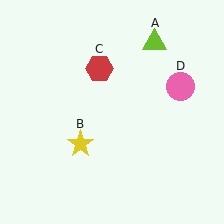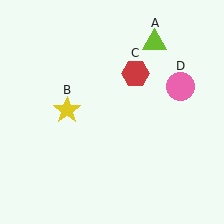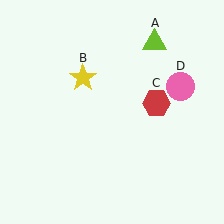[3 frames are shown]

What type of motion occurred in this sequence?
The yellow star (object B), red hexagon (object C) rotated clockwise around the center of the scene.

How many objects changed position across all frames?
2 objects changed position: yellow star (object B), red hexagon (object C).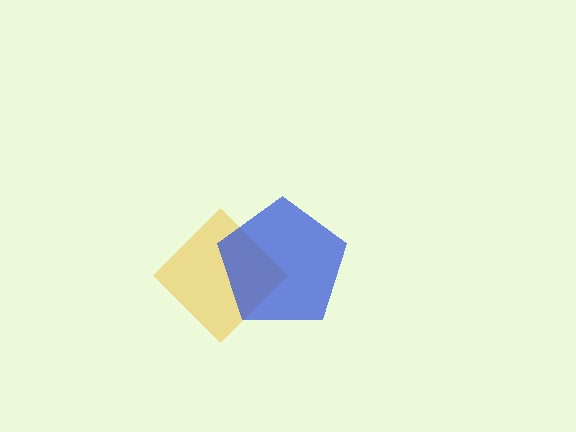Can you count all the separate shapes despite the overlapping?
Yes, there are 2 separate shapes.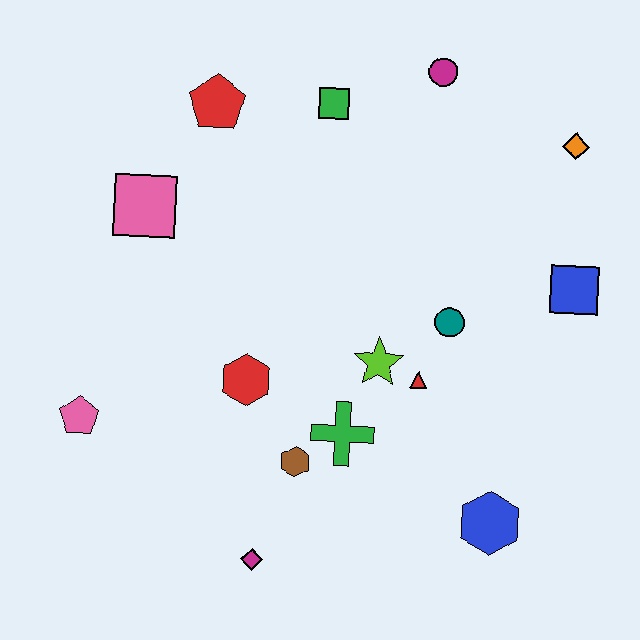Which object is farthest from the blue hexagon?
The red pentagon is farthest from the blue hexagon.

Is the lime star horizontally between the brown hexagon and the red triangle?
Yes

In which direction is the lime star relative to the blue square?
The lime star is to the left of the blue square.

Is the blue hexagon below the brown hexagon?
Yes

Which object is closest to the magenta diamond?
The brown hexagon is closest to the magenta diamond.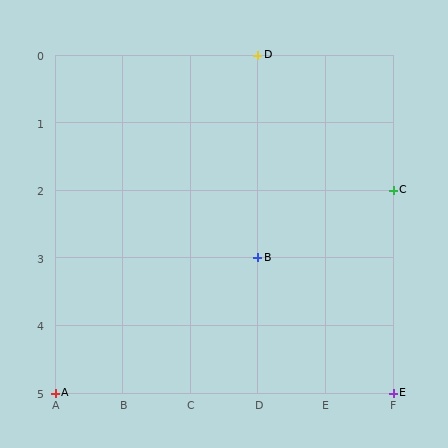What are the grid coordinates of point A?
Point A is at grid coordinates (A, 5).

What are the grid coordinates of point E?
Point E is at grid coordinates (F, 5).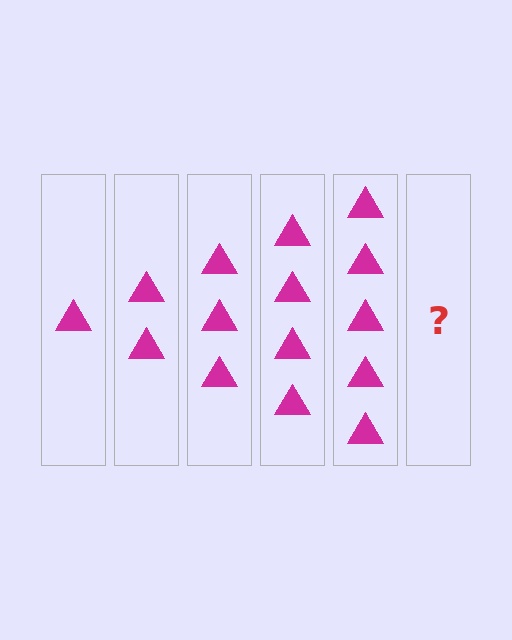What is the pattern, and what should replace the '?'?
The pattern is that each step adds one more triangle. The '?' should be 6 triangles.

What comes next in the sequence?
The next element should be 6 triangles.